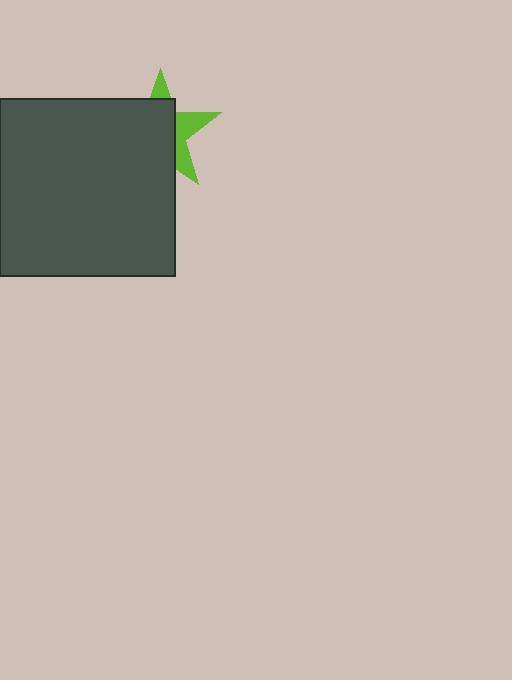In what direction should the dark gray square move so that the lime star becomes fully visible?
The dark gray square should move toward the lower-left. That is the shortest direction to clear the overlap and leave the lime star fully visible.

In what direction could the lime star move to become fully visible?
The lime star could move toward the upper-right. That would shift it out from behind the dark gray square entirely.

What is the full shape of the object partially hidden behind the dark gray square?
The partially hidden object is a lime star.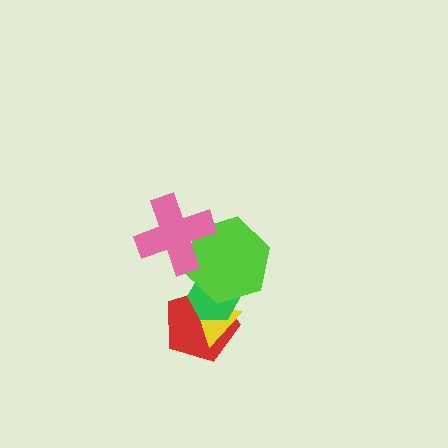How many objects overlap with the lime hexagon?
4 objects overlap with the lime hexagon.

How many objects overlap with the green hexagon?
3 objects overlap with the green hexagon.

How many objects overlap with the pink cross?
1 object overlaps with the pink cross.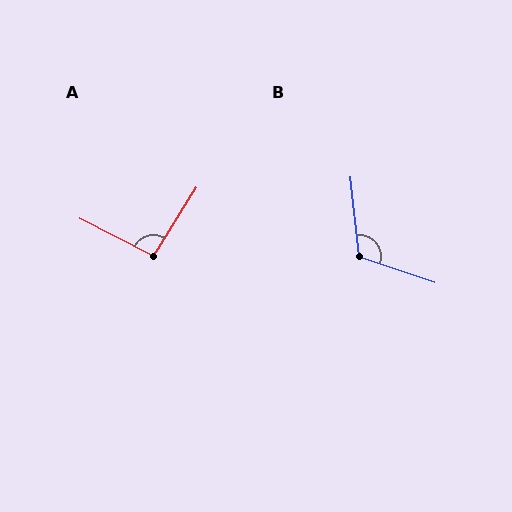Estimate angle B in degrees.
Approximately 114 degrees.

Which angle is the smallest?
A, at approximately 95 degrees.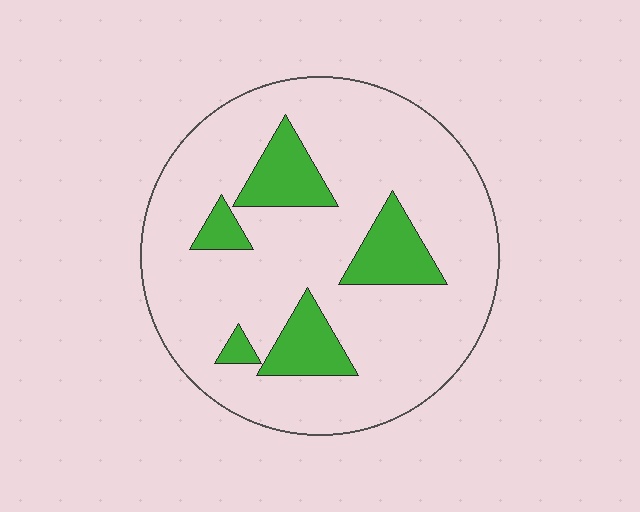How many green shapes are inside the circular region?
5.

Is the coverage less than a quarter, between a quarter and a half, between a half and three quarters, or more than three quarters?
Less than a quarter.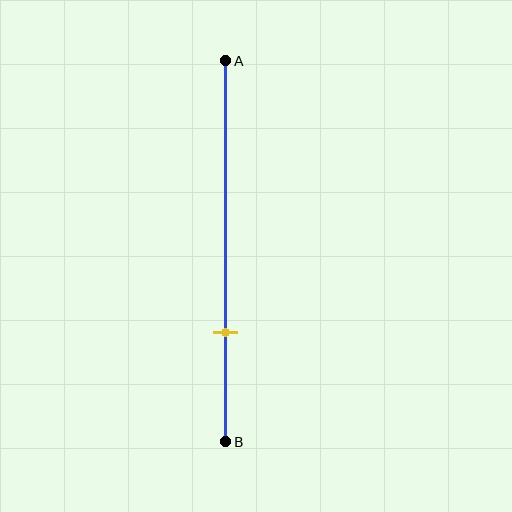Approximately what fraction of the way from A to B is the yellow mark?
The yellow mark is approximately 70% of the way from A to B.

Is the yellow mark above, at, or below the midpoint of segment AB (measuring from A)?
The yellow mark is below the midpoint of segment AB.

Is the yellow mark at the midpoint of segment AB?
No, the mark is at about 70% from A, not at the 50% midpoint.